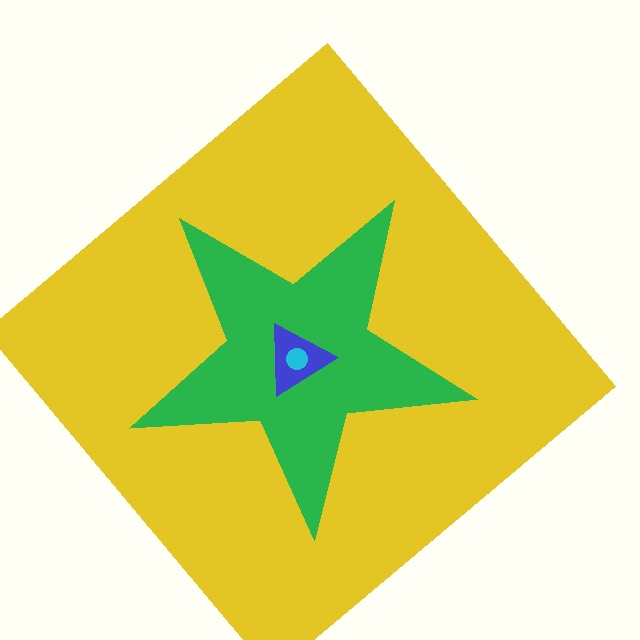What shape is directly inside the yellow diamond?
The green star.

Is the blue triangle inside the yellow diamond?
Yes.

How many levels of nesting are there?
4.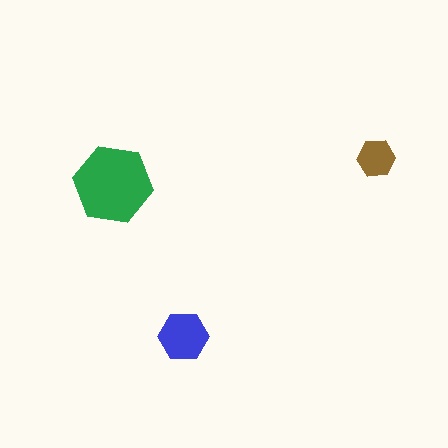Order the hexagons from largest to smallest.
the green one, the blue one, the brown one.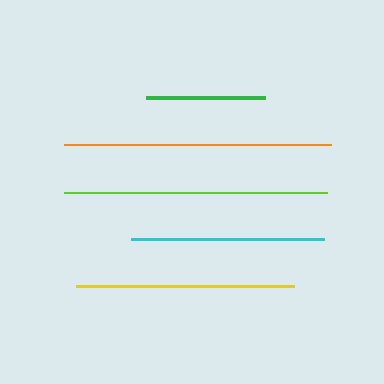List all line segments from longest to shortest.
From longest to shortest: orange, lime, yellow, cyan, green.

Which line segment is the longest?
The orange line is the longest at approximately 267 pixels.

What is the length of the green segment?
The green segment is approximately 119 pixels long.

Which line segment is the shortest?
The green line is the shortest at approximately 119 pixels.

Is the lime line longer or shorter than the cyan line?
The lime line is longer than the cyan line.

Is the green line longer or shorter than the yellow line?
The yellow line is longer than the green line.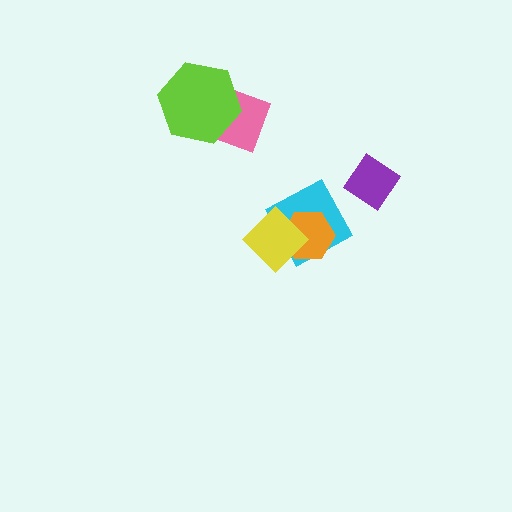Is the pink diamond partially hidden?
Yes, it is partially covered by another shape.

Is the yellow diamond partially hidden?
No, no other shape covers it.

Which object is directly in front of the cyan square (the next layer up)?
The orange hexagon is directly in front of the cyan square.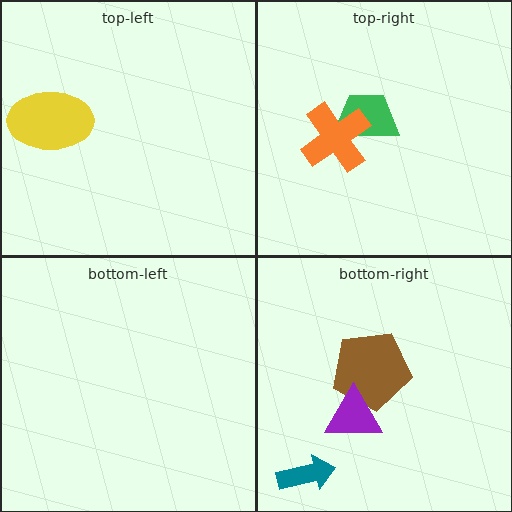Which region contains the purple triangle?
The bottom-right region.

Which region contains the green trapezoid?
The top-right region.